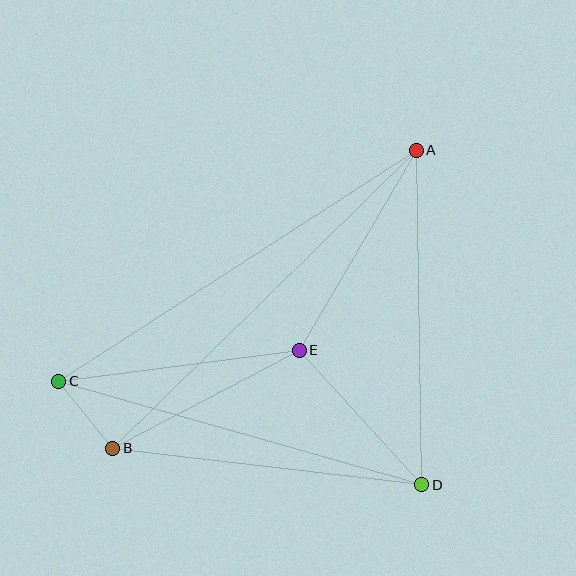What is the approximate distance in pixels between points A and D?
The distance between A and D is approximately 335 pixels.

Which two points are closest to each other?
Points B and C are closest to each other.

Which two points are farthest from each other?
Points A and C are farthest from each other.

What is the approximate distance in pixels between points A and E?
The distance between A and E is approximately 232 pixels.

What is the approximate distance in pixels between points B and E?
The distance between B and E is approximately 210 pixels.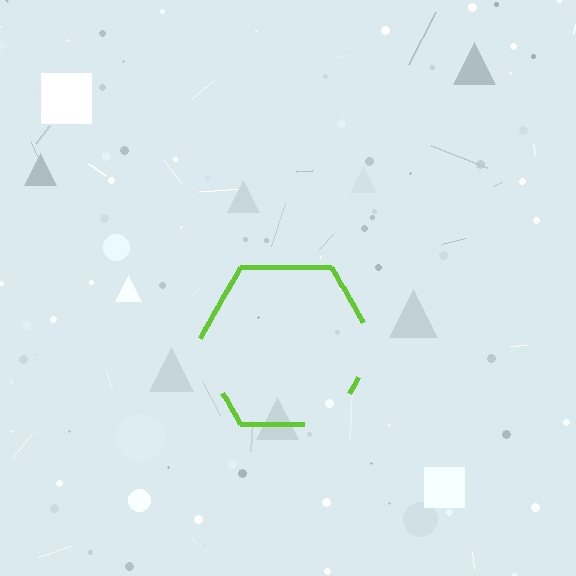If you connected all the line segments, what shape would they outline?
They would outline a hexagon.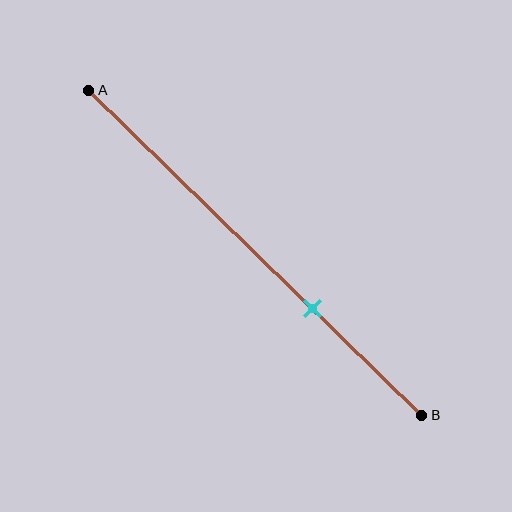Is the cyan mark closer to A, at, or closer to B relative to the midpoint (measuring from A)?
The cyan mark is closer to point B than the midpoint of segment AB.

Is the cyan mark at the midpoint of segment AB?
No, the mark is at about 65% from A, not at the 50% midpoint.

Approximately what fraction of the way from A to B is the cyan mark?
The cyan mark is approximately 65% of the way from A to B.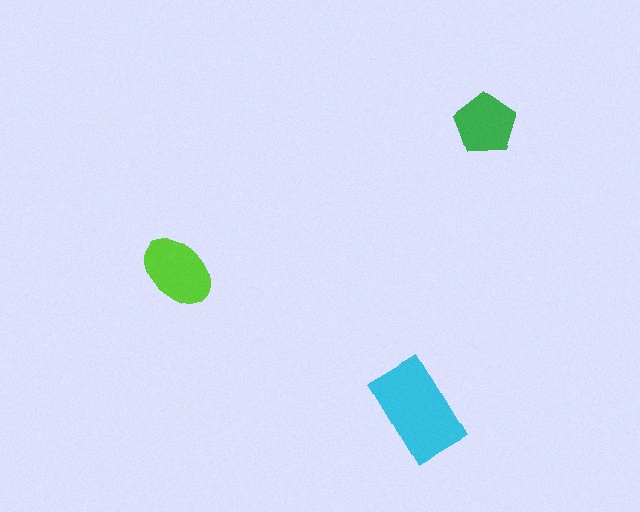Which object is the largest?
The cyan rectangle.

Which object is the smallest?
The green pentagon.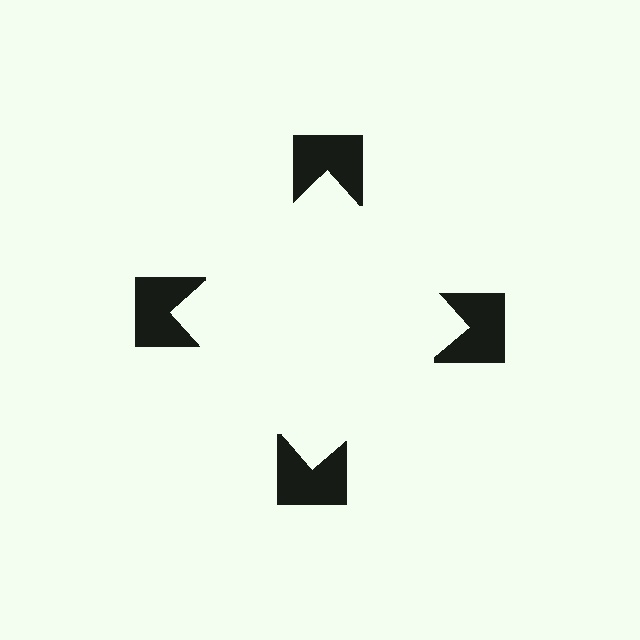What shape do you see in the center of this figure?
An illusory square — its edges are inferred from the aligned wedge cuts in the notched squares, not physically drawn.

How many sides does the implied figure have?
4 sides.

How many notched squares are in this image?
There are 4 — one at each vertex of the illusory square.